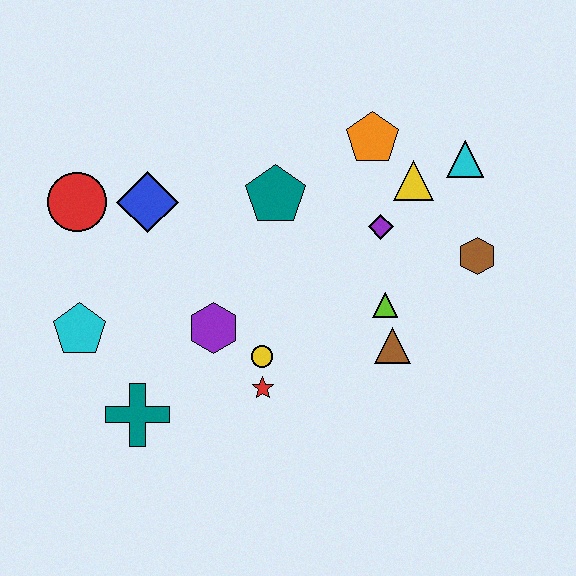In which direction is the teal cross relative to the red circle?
The teal cross is below the red circle.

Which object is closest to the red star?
The yellow circle is closest to the red star.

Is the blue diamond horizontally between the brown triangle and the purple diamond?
No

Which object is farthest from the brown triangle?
The red circle is farthest from the brown triangle.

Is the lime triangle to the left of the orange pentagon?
No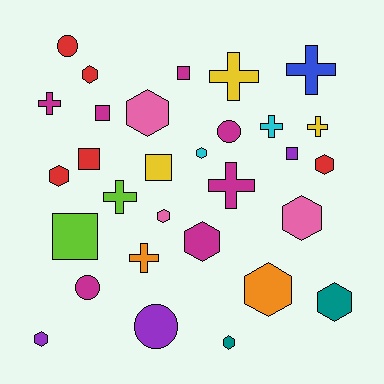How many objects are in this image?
There are 30 objects.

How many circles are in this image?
There are 4 circles.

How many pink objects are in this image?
There are 3 pink objects.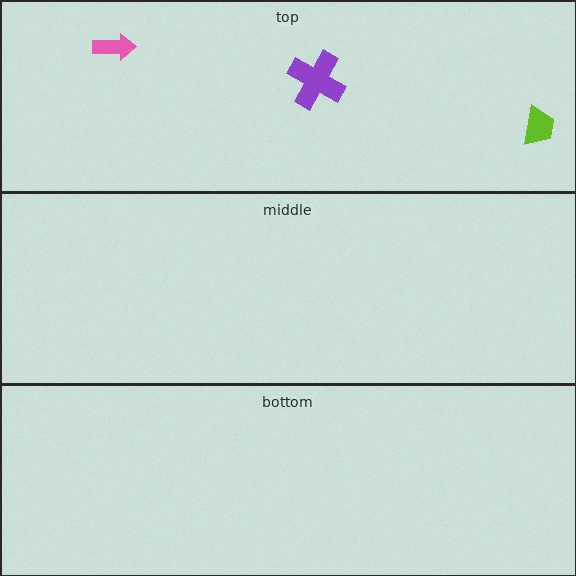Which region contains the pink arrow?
The top region.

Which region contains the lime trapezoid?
The top region.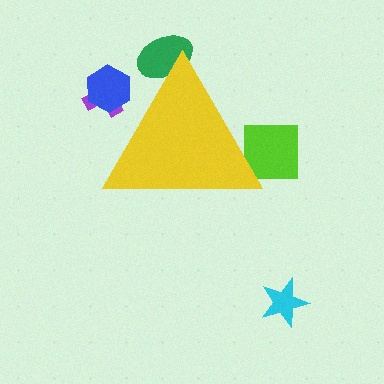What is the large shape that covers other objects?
A yellow triangle.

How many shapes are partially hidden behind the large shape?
4 shapes are partially hidden.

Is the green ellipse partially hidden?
Yes, the green ellipse is partially hidden behind the yellow triangle.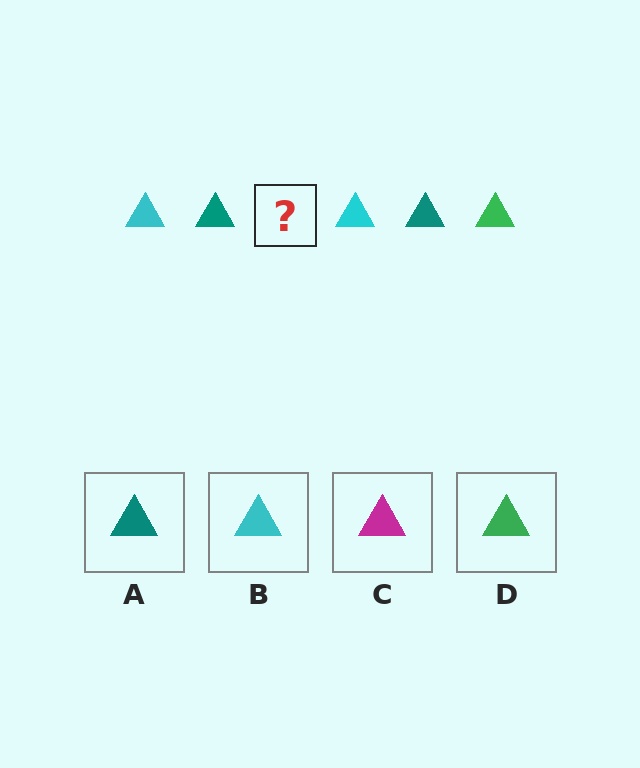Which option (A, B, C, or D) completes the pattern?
D.